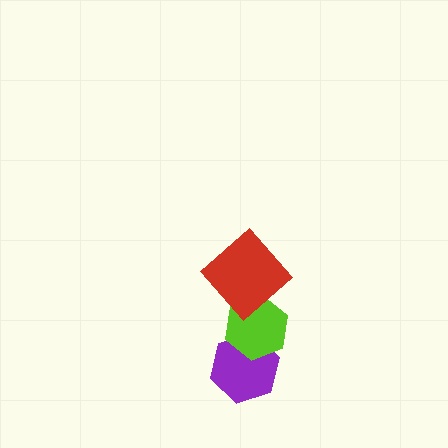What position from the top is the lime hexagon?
The lime hexagon is 2nd from the top.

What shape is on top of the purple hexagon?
The lime hexagon is on top of the purple hexagon.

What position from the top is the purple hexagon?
The purple hexagon is 3rd from the top.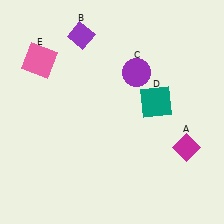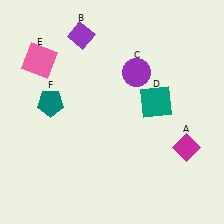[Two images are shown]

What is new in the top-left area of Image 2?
A teal pentagon (F) was added in the top-left area of Image 2.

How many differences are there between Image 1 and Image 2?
There is 1 difference between the two images.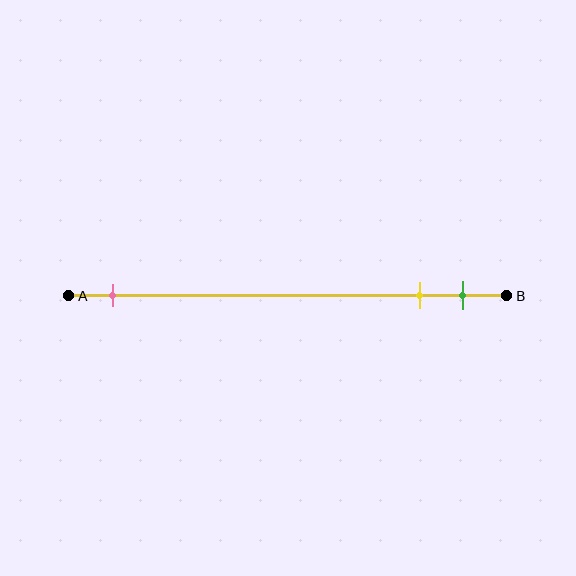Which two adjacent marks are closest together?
The yellow and green marks are the closest adjacent pair.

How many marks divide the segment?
There are 3 marks dividing the segment.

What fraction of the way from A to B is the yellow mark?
The yellow mark is approximately 80% (0.8) of the way from A to B.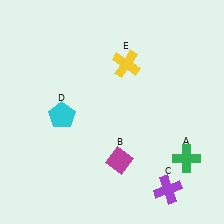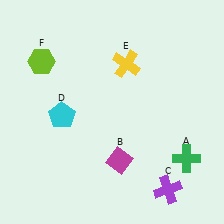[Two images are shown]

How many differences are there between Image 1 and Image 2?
There is 1 difference between the two images.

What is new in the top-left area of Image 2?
A lime hexagon (F) was added in the top-left area of Image 2.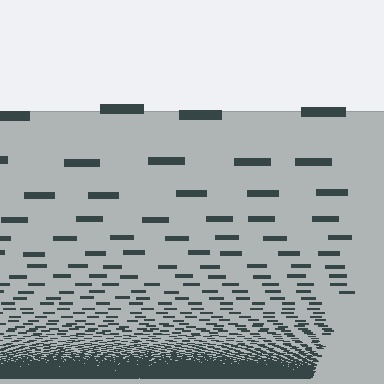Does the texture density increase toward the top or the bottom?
Density increases toward the bottom.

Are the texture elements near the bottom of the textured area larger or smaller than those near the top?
Smaller. The gradient is inverted — elements near the bottom are smaller and denser.